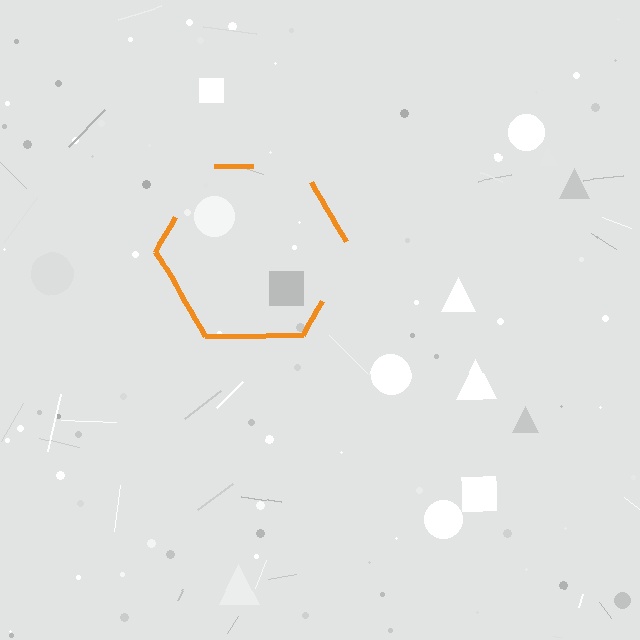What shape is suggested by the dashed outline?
The dashed outline suggests a hexagon.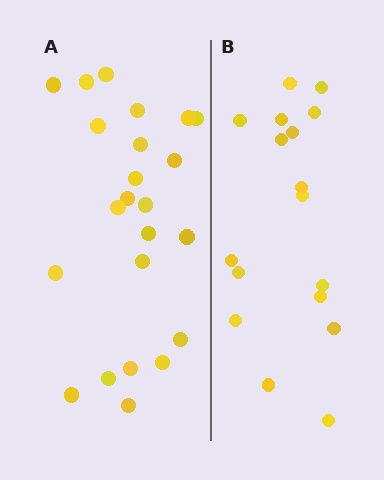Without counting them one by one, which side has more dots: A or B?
Region A (the left region) has more dots.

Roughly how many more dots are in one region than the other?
Region A has about 6 more dots than region B.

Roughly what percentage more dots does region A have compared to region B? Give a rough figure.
About 35% more.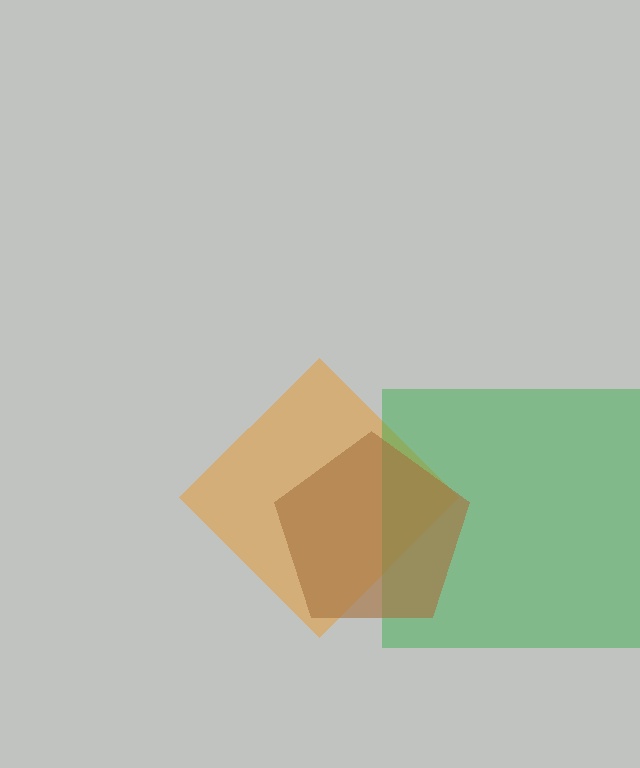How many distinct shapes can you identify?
There are 3 distinct shapes: an orange diamond, a green square, a brown pentagon.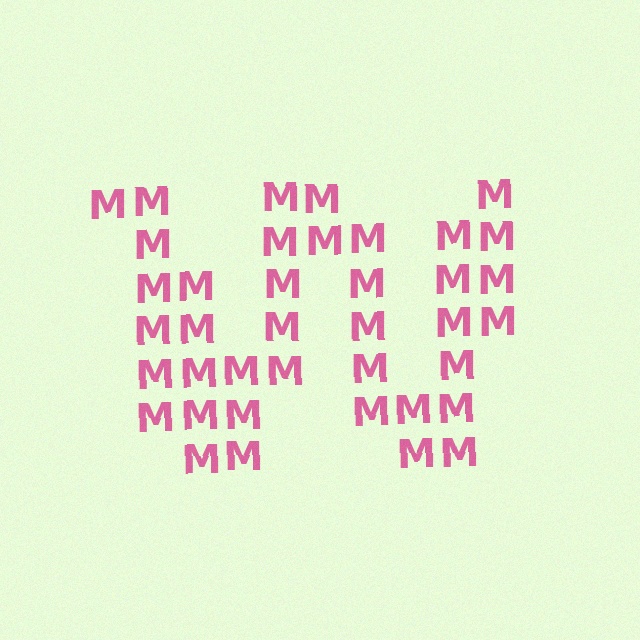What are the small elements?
The small elements are letter M's.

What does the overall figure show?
The overall figure shows the letter W.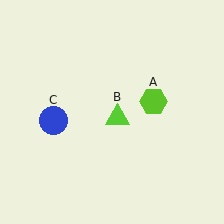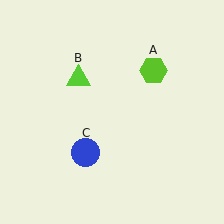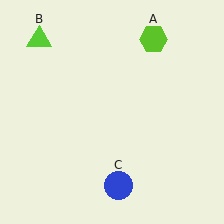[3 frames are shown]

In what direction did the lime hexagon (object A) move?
The lime hexagon (object A) moved up.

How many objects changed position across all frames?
3 objects changed position: lime hexagon (object A), lime triangle (object B), blue circle (object C).